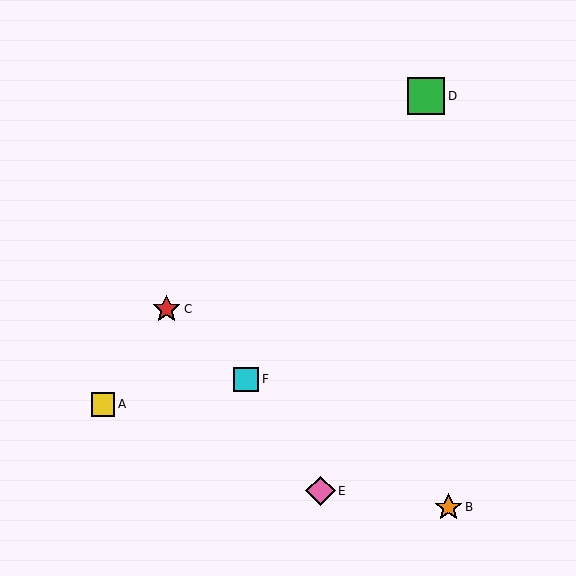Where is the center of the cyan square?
The center of the cyan square is at (246, 379).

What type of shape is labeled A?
Shape A is a yellow square.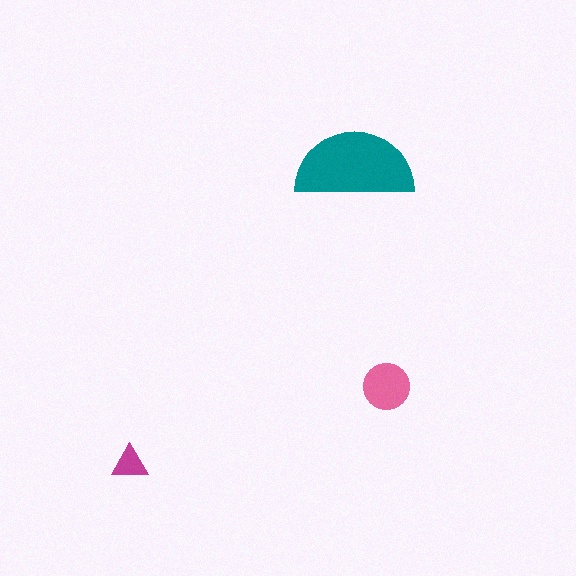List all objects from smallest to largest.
The magenta triangle, the pink circle, the teal semicircle.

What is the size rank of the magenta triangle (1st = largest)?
3rd.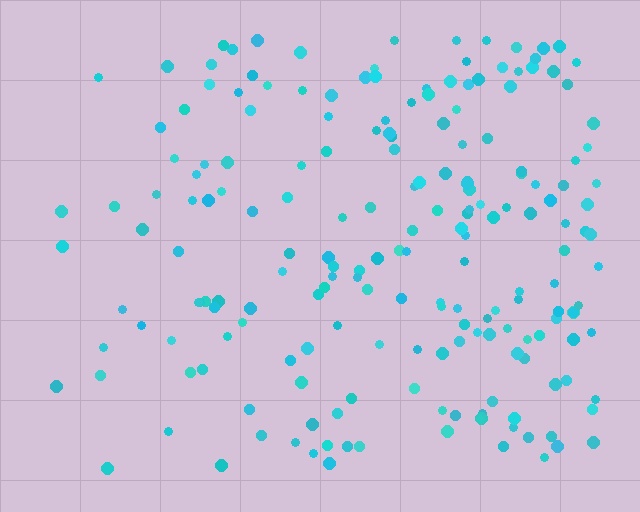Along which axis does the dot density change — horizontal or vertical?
Horizontal.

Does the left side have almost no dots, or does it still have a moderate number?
Still a moderate number, just noticeably fewer than the right.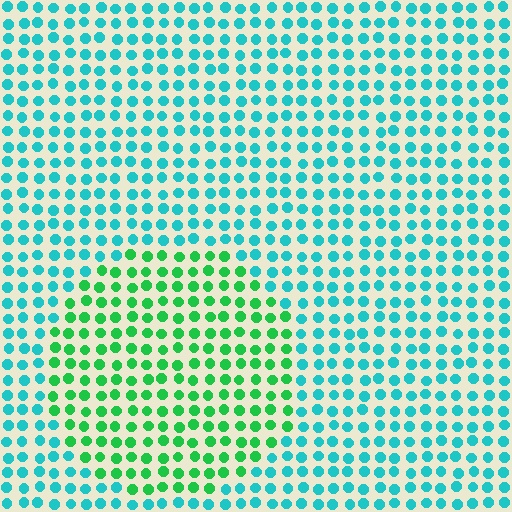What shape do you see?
I see a circle.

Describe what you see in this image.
The image is filled with small cyan elements in a uniform arrangement. A circle-shaped region is visible where the elements are tinted to a slightly different hue, forming a subtle color boundary.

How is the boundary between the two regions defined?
The boundary is defined purely by a slight shift in hue (about 46 degrees). Spacing, size, and orientation are identical on both sides.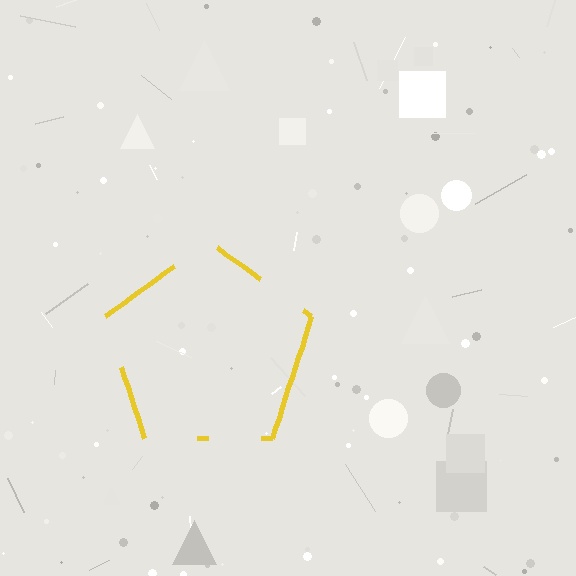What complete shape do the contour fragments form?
The contour fragments form a pentagon.